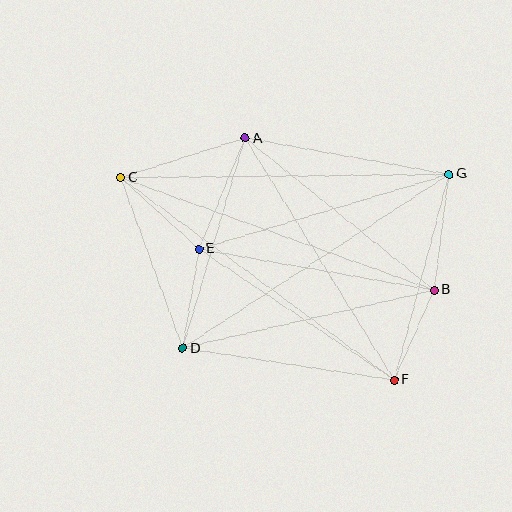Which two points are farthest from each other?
Points C and F are farthest from each other.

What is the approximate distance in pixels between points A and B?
The distance between A and B is approximately 242 pixels.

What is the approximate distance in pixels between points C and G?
The distance between C and G is approximately 328 pixels.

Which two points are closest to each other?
Points B and F are closest to each other.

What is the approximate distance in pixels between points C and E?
The distance between C and E is approximately 106 pixels.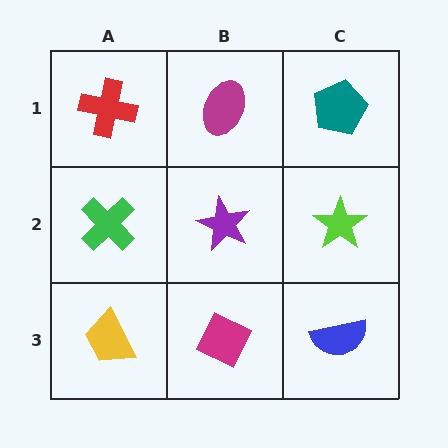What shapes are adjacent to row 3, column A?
A green cross (row 2, column A), a magenta diamond (row 3, column B).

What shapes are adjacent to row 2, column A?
A red cross (row 1, column A), a yellow trapezoid (row 3, column A), a purple star (row 2, column B).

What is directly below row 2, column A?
A yellow trapezoid.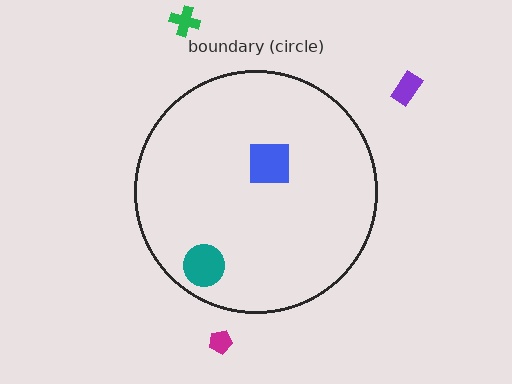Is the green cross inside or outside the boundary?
Outside.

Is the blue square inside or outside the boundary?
Inside.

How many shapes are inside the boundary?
2 inside, 3 outside.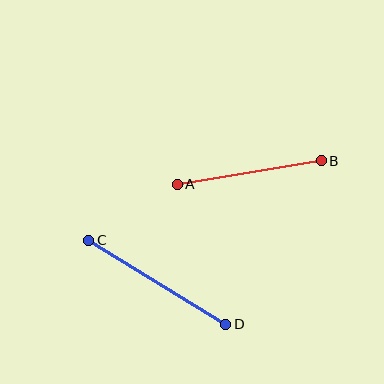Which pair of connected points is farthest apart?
Points C and D are farthest apart.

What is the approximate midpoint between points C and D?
The midpoint is at approximately (157, 282) pixels.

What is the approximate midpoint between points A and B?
The midpoint is at approximately (249, 173) pixels.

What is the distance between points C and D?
The distance is approximately 161 pixels.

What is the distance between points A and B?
The distance is approximately 146 pixels.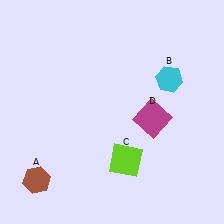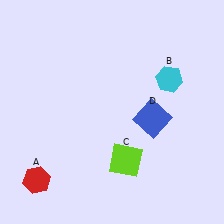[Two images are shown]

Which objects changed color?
A changed from brown to red. D changed from magenta to blue.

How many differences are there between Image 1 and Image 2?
There are 2 differences between the two images.